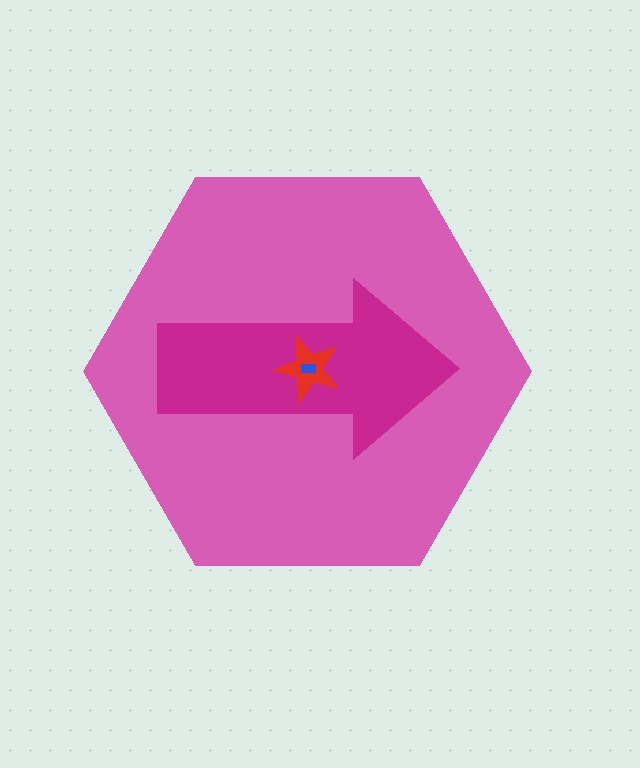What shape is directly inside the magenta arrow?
The red star.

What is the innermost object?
The blue rectangle.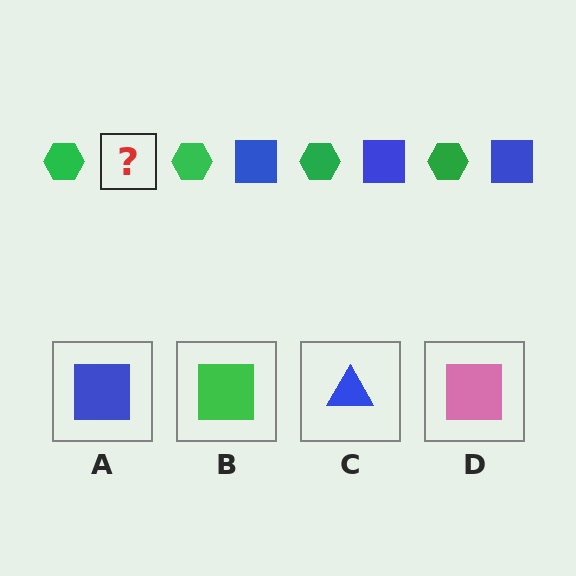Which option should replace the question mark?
Option A.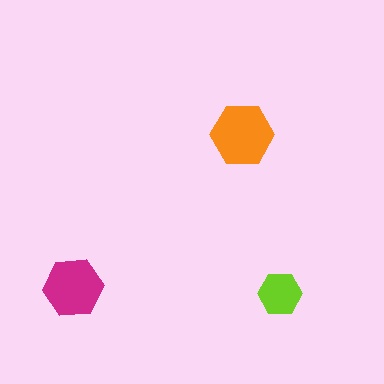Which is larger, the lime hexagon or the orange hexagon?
The orange one.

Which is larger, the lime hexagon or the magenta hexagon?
The magenta one.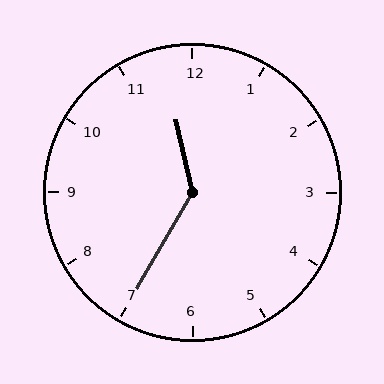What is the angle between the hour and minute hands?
Approximately 138 degrees.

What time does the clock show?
11:35.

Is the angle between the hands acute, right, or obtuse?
It is obtuse.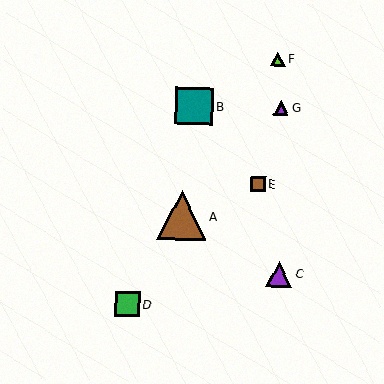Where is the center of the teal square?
The center of the teal square is at (194, 106).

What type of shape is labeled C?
Shape C is a purple triangle.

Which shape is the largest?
The brown triangle (labeled A) is the largest.